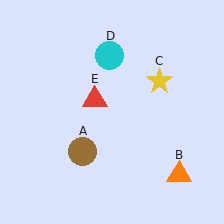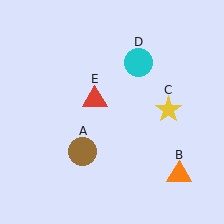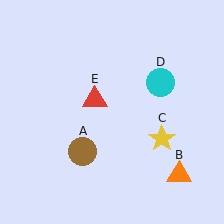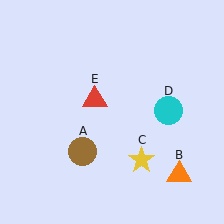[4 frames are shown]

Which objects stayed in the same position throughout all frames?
Brown circle (object A) and orange triangle (object B) and red triangle (object E) remained stationary.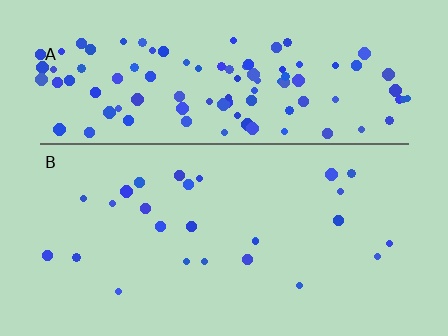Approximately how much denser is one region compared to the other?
Approximately 4.3× — region A over region B.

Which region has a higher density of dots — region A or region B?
A (the top).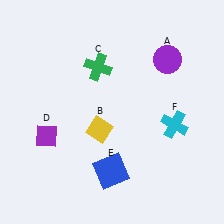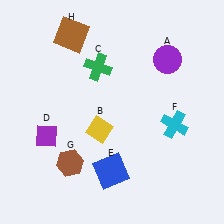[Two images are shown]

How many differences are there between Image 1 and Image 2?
There are 2 differences between the two images.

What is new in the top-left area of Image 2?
A brown square (H) was added in the top-left area of Image 2.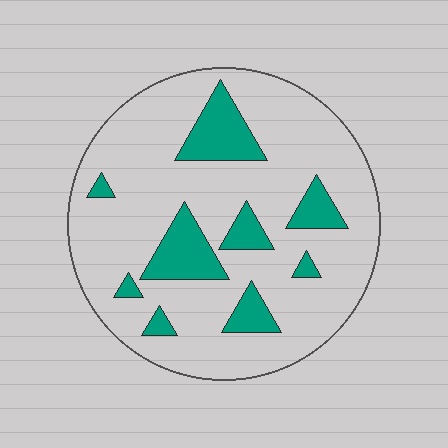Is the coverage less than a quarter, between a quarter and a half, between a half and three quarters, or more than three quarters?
Less than a quarter.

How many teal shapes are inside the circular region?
9.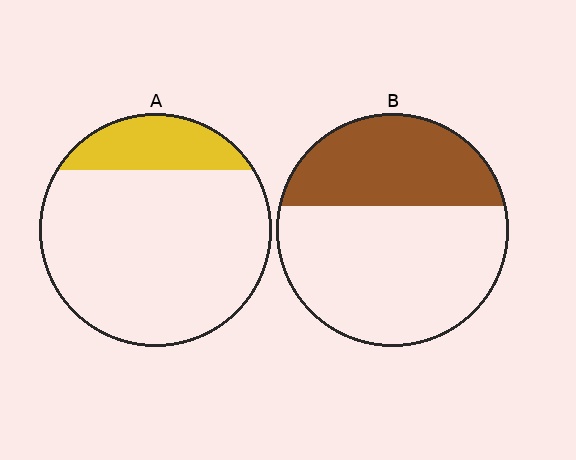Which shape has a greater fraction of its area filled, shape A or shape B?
Shape B.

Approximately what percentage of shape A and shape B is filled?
A is approximately 20% and B is approximately 35%.